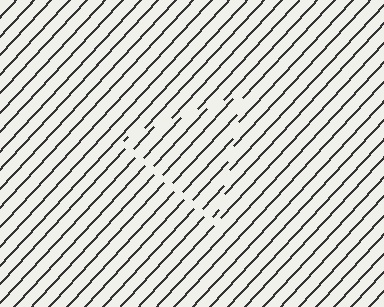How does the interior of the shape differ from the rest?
The interior of the shape contains the same grating, shifted by half a period — the contour is defined by the phase discontinuity where line-ends from the inner and outer gratings abut.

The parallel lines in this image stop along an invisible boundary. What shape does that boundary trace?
An illusory triangle. The interior of the shape contains the same grating, shifted by half a period — the contour is defined by the phase discontinuity where line-ends from the inner and outer gratings abut.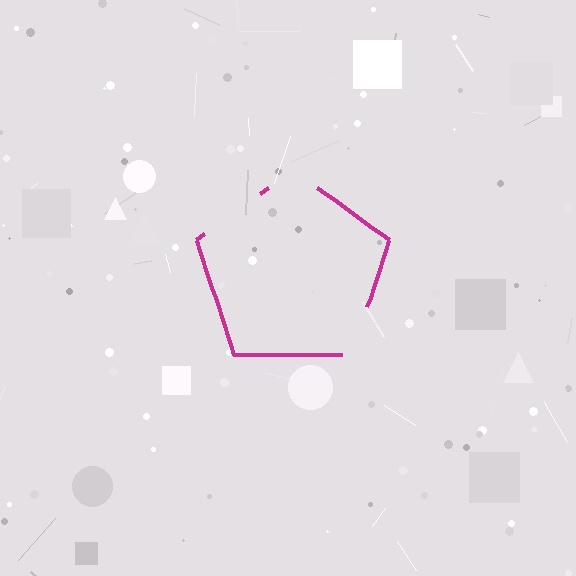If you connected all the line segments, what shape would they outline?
They would outline a pentagon.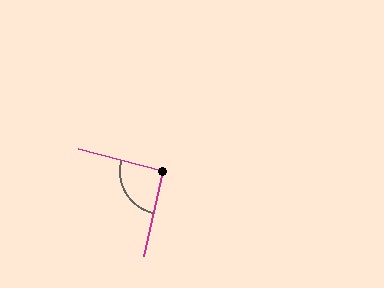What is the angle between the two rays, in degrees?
Approximately 91 degrees.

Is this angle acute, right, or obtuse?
It is approximately a right angle.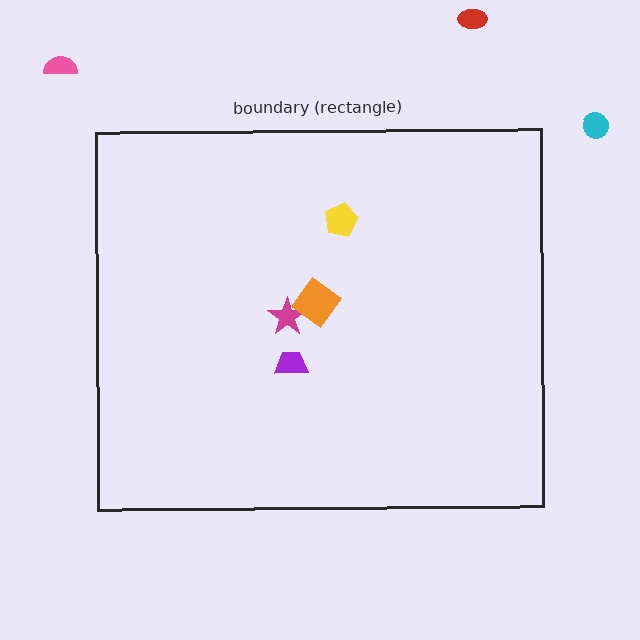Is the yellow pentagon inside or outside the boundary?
Inside.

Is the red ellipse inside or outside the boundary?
Outside.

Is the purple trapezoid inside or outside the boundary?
Inside.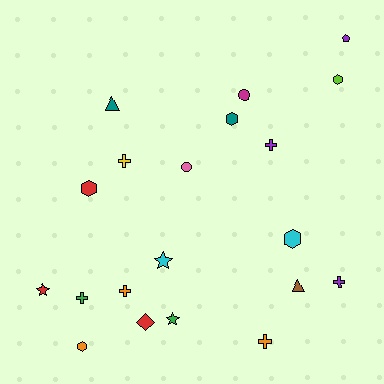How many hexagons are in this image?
There are 5 hexagons.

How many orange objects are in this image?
There are 3 orange objects.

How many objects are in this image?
There are 20 objects.